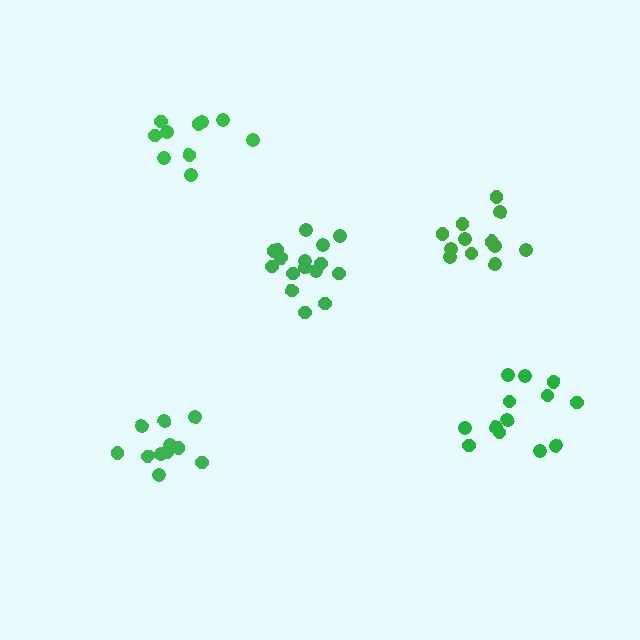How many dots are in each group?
Group 1: 11 dots, Group 2: 13 dots, Group 3: 10 dots, Group 4: 12 dots, Group 5: 16 dots (62 total).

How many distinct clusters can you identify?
There are 5 distinct clusters.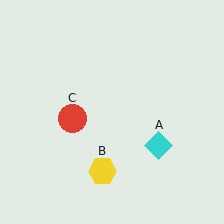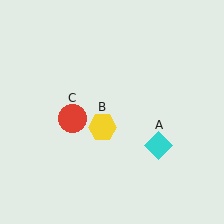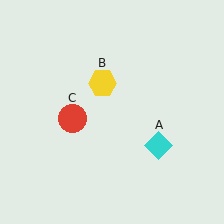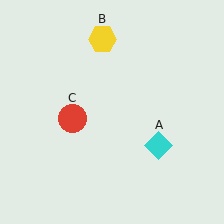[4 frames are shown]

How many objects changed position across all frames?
1 object changed position: yellow hexagon (object B).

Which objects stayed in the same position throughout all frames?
Cyan diamond (object A) and red circle (object C) remained stationary.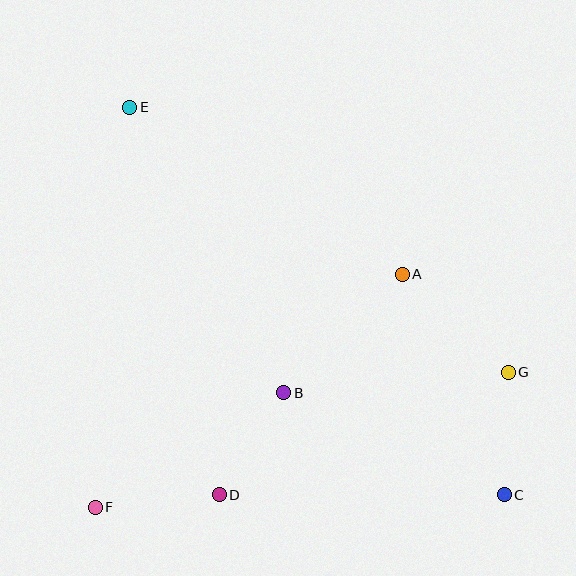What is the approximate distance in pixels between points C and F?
The distance between C and F is approximately 409 pixels.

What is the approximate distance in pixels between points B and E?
The distance between B and E is approximately 325 pixels.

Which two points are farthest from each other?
Points C and E are farthest from each other.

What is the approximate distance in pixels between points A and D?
The distance between A and D is approximately 287 pixels.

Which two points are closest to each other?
Points B and D are closest to each other.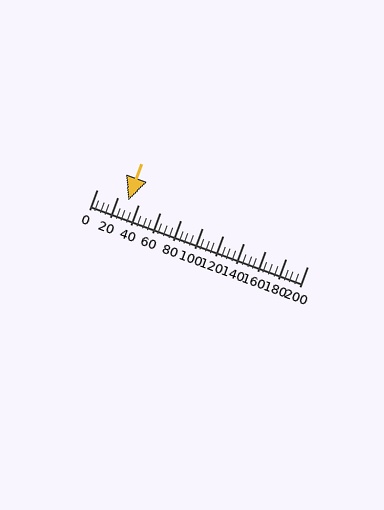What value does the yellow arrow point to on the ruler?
The yellow arrow points to approximately 30.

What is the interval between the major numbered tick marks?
The major tick marks are spaced 20 units apart.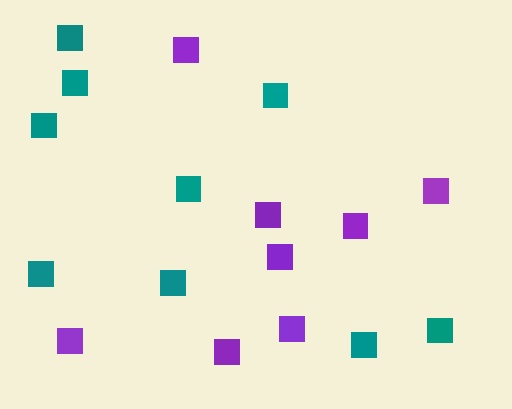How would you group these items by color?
There are 2 groups: one group of purple squares (8) and one group of teal squares (9).